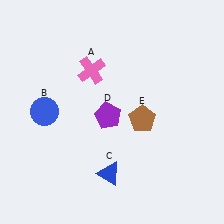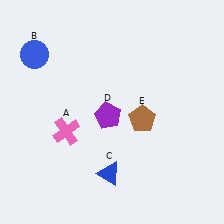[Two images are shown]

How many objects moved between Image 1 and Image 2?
2 objects moved between the two images.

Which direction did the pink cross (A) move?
The pink cross (A) moved down.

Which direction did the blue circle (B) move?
The blue circle (B) moved up.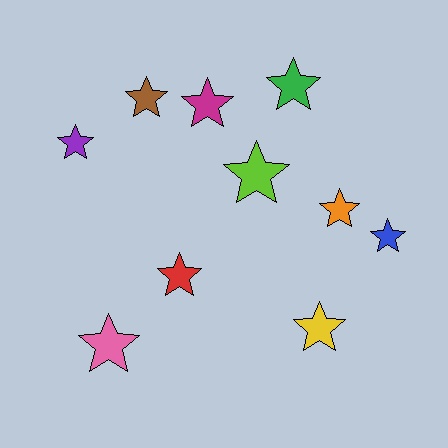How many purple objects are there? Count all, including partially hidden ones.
There is 1 purple object.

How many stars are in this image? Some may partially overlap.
There are 10 stars.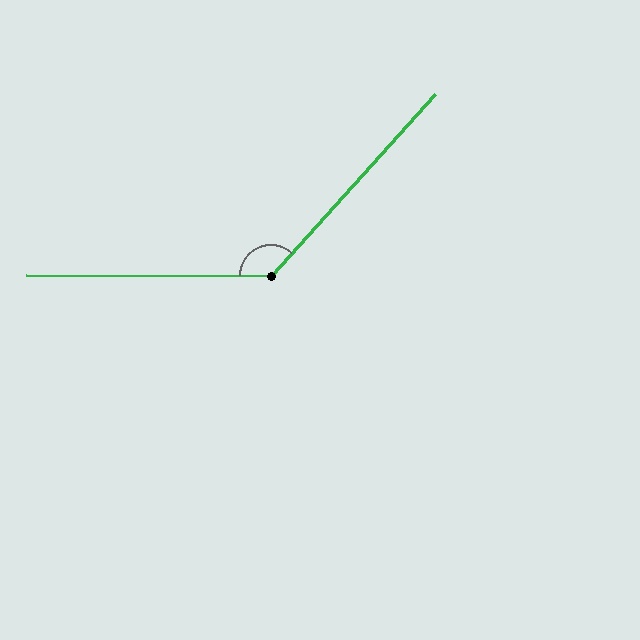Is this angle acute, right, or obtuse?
It is obtuse.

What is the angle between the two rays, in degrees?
Approximately 132 degrees.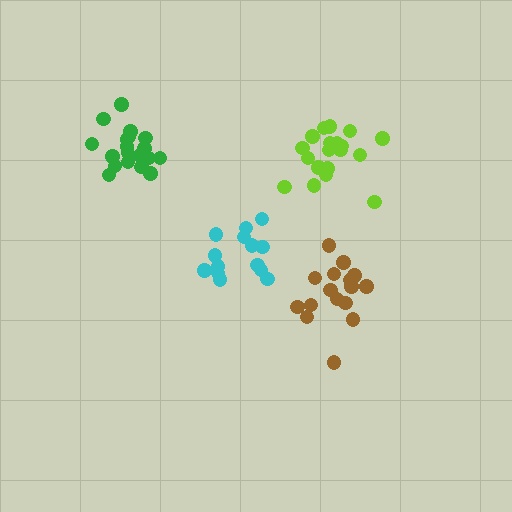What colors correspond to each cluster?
The clusters are colored: green, brown, cyan, lime.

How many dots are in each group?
Group 1: 19 dots, Group 2: 16 dots, Group 3: 14 dots, Group 4: 19 dots (68 total).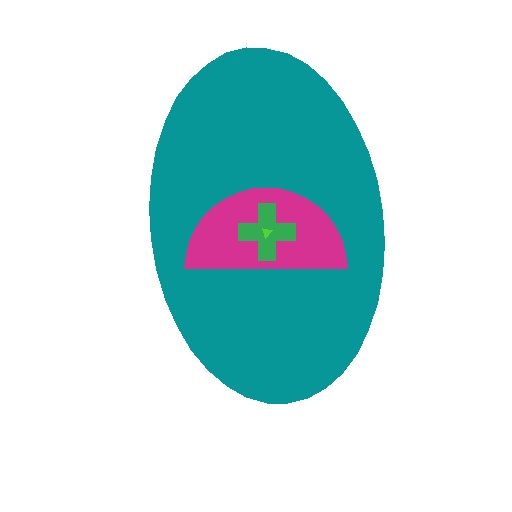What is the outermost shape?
The teal ellipse.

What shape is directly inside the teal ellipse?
The magenta semicircle.